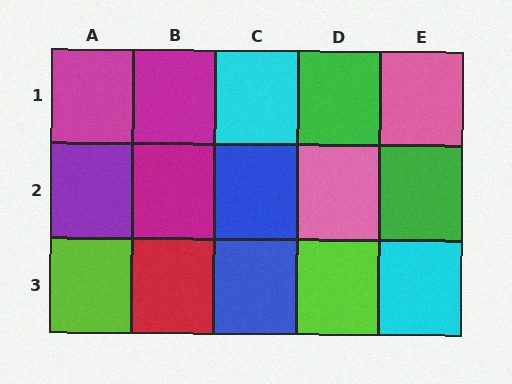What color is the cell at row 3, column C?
Blue.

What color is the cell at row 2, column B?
Magenta.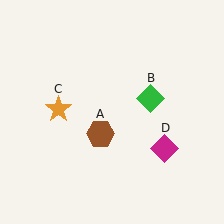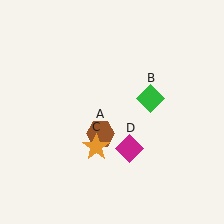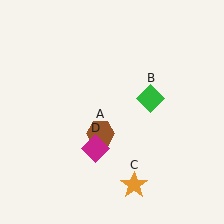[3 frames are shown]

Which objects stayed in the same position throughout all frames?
Brown hexagon (object A) and green diamond (object B) remained stationary.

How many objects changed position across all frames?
2 objects changed position: orange star (object C), magenta diamond (object D).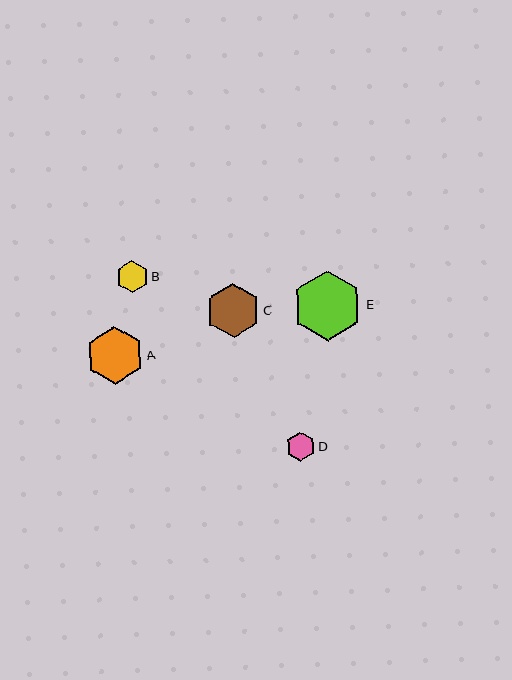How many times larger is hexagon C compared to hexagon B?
Hexagon C is approximately 1.7 times the size of hexagon B.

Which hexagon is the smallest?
Hexagon D is the smallest with a size of approximately 29 pixels.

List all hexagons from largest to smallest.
From largest to smallest: E, A, C, B, D.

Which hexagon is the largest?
Hexagon E is the largest with a size of approximately 70 pixels.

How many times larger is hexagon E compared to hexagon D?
Hexagon E is approximately 2.4 times the size of hexagon D.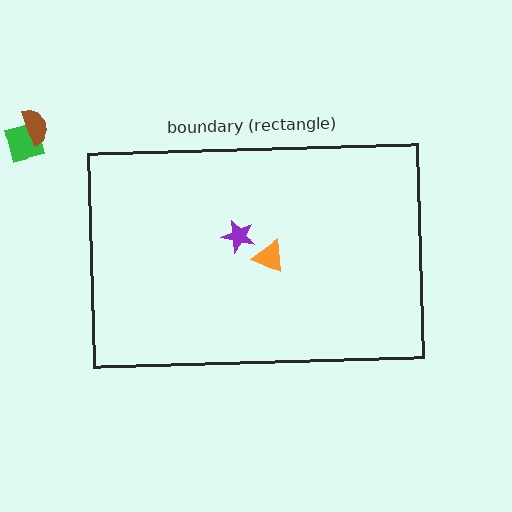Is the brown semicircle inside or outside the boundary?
Outside.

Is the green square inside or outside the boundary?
Outside.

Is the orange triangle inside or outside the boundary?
Inside.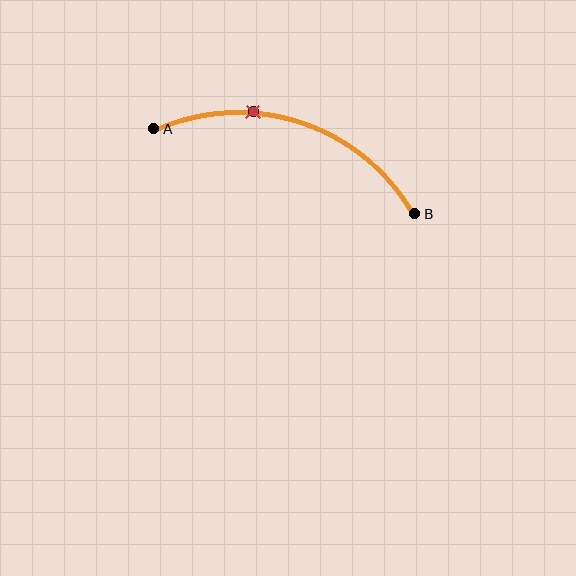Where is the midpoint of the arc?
The arc midpoint is the point on the curve farthest from the straight line joining A and B. It sits above that line.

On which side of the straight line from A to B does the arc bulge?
The arc bulges above the straight line connecting A and B.